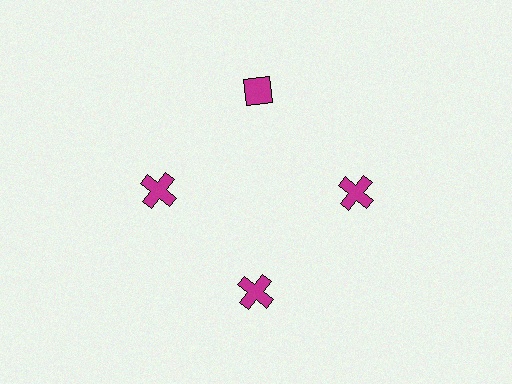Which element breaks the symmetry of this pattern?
The magenta diamond at roughly the 12 o'clock position breaks the symmetry. All other shapes are magenta crosses.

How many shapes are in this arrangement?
There are 4 shapes arranged in a ring pattern.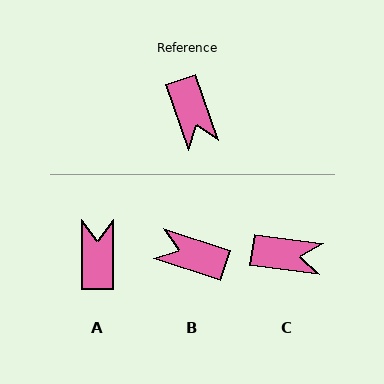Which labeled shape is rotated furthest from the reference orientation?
A, about 161 degrees away.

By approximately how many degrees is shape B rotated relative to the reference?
Approximately 127 degrees clockwise.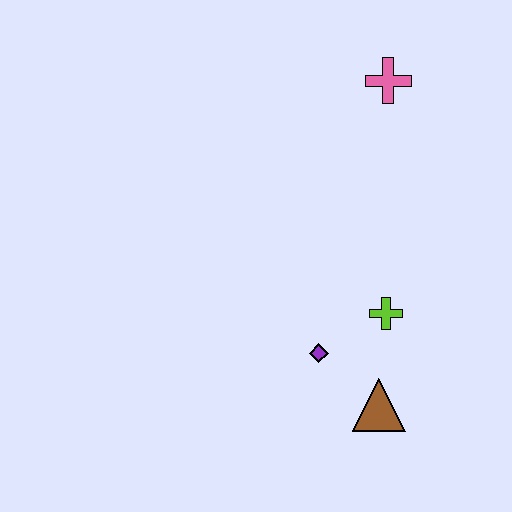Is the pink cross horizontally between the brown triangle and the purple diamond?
No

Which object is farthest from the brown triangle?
The pink cross is farthest from the brown triangle.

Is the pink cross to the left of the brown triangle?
No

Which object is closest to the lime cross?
The purple diamond is closest to the lime cross.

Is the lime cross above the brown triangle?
Yes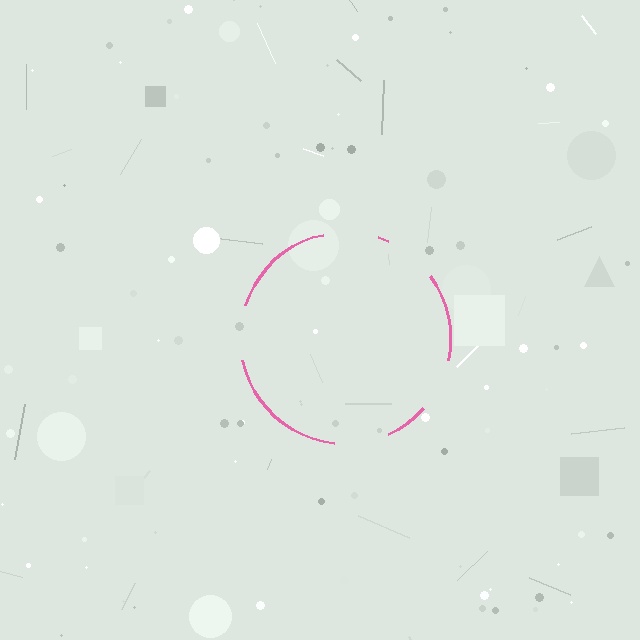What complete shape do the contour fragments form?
The contour fragments form a circle.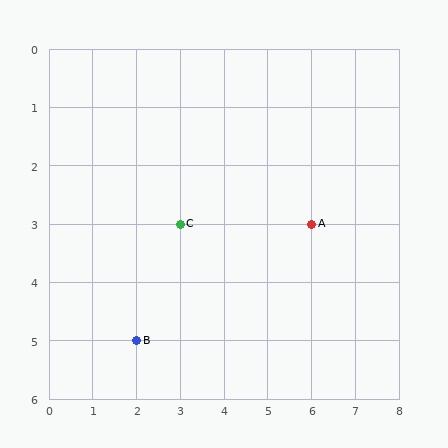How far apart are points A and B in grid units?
Points A and B are 4 columns and 2 rows apart (about 4.5 grid units diagonally).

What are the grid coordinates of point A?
Point A is at grid coordinates (6, 3).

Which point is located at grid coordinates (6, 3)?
Point A is at (6, 3).